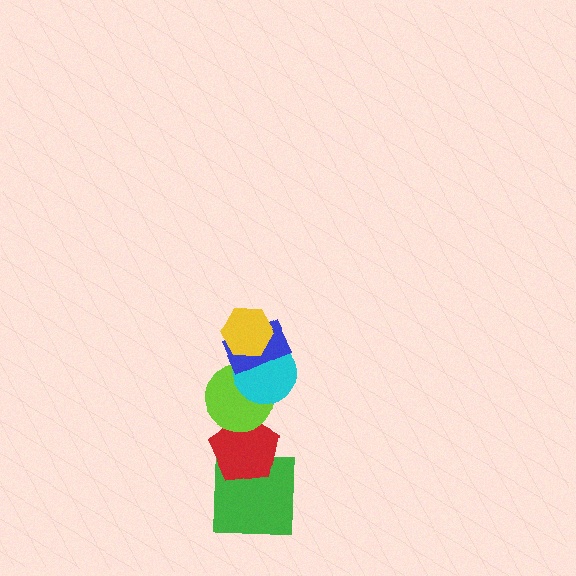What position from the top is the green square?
The green square is 6th from the top.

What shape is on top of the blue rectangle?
The yellow hexagon is on top of the blue rectangle.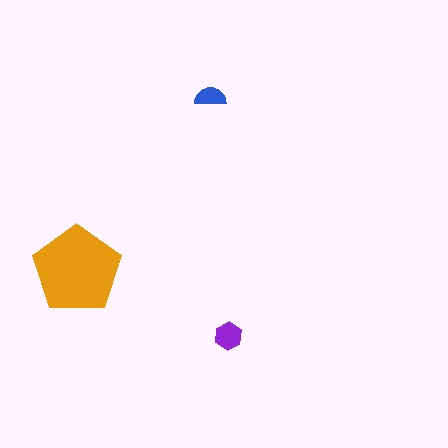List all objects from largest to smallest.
The orange pentagon, the purple hexagon, the blue semicircle.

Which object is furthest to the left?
The orange pentagon is leftmost.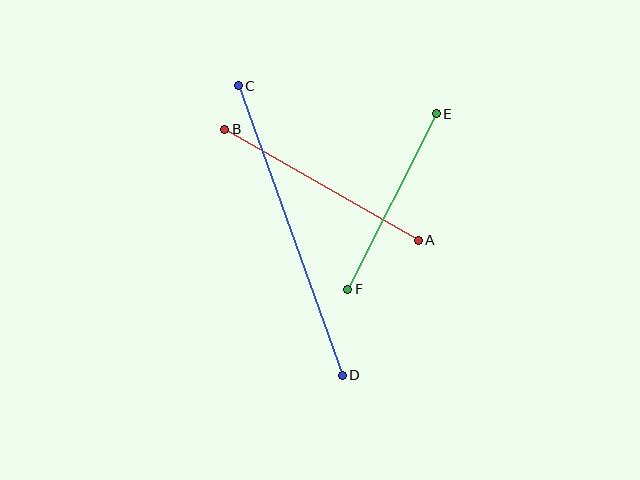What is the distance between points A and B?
The distance is approximately 223 pixels.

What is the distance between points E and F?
The distance is approximately 197 pixels.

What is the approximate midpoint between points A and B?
The midpoint is at approximately (321, 185) pixels.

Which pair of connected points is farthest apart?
Points C and D are farthest apart.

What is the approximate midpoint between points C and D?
The midpoint is at approximately (290, 231) pixels.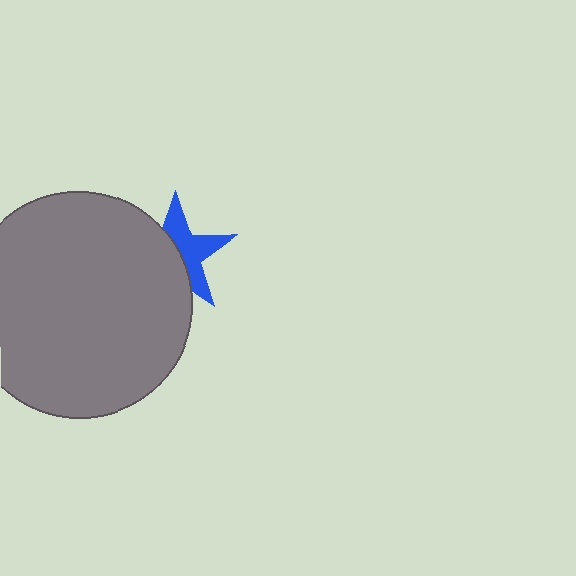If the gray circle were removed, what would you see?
You would see the complete blue star.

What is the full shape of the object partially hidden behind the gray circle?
The partially hidden object is a blue star.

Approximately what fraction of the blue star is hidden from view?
Roughly 50% of the blue star is hidden behind the gray circle.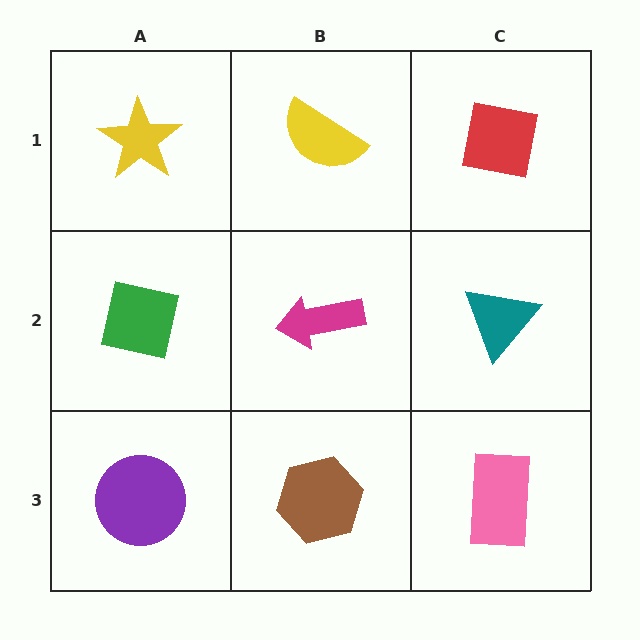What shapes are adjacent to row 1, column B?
A magenta arrow (row 2, column B), a yellow star (row 1, column A), a red square (row 1, column C).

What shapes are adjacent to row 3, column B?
A magenta arrow (row 2, column B), a purple circle (row 3, column A), a pink rectangle (row 3, column C).